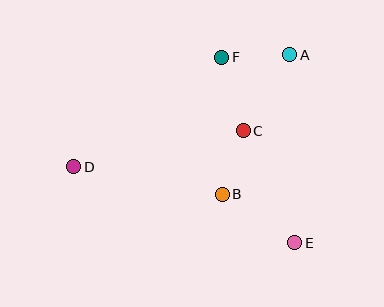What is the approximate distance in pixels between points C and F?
The distance between C and F is approximately 77 pixels.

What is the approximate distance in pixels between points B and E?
The distance between B and E is approximately 87 pixels.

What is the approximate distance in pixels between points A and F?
The distance between A and F is approximately 68 pixels.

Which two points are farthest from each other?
Points A and D are farthest from each other.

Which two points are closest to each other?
Points B and C are closest to each other.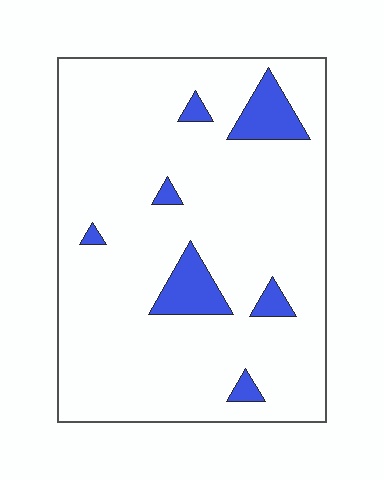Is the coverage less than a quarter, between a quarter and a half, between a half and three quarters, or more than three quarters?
Less than a quarter.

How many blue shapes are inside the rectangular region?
7.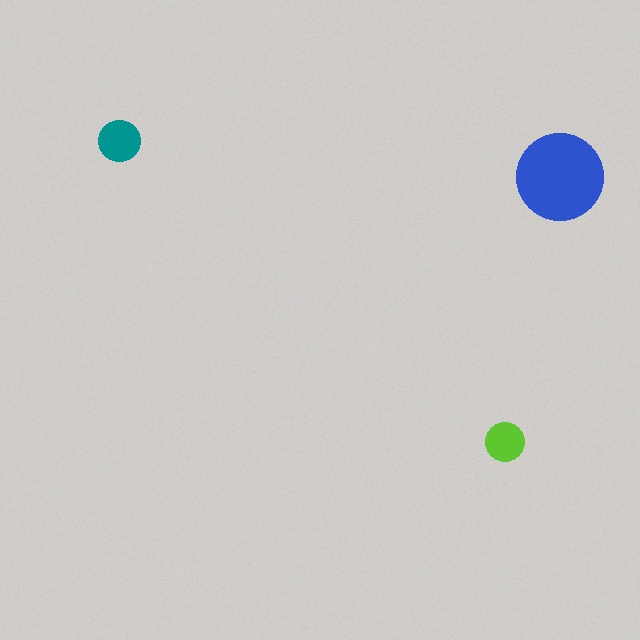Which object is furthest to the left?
The teal circle is leftmost.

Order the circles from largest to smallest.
the blue one, the teal one, the lime one.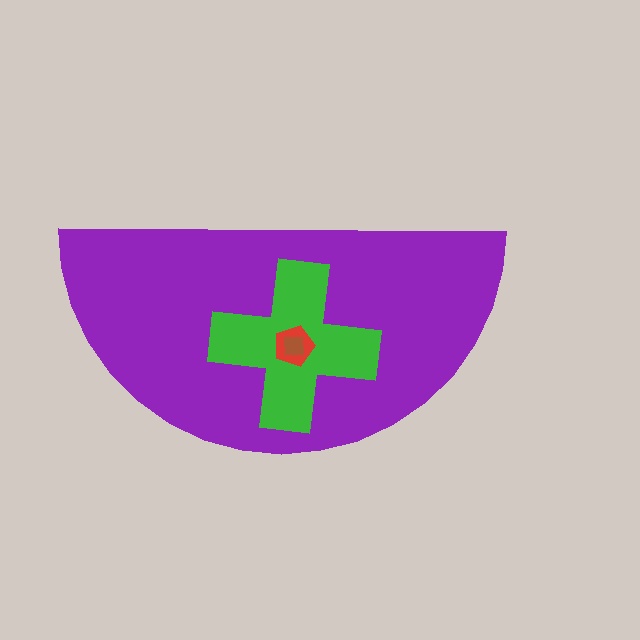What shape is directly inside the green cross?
The red pentagon.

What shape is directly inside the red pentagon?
The brown square.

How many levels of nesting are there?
4.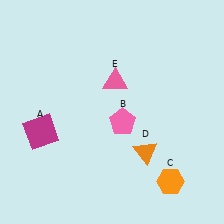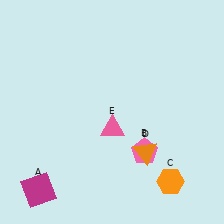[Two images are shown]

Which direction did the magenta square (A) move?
The magenta square (A) moved down.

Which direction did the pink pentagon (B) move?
The pink pentagon (B) moved down.